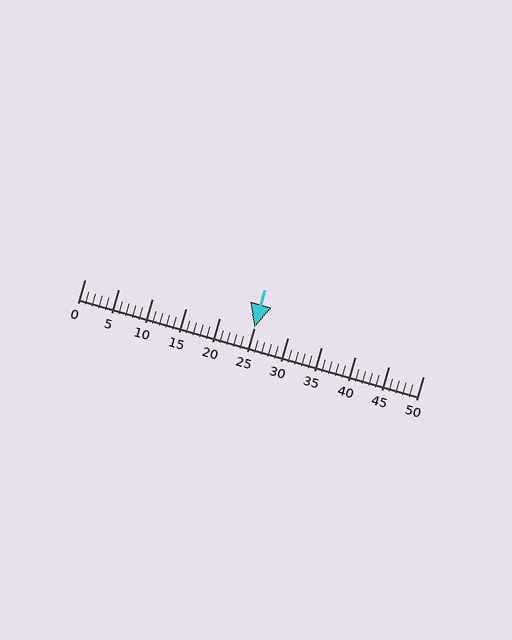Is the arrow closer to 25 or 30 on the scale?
The arrow is closer to 25.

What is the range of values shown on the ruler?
The ruler shows values from 0 to 50.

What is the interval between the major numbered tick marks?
The major tick marks are spaced 5 units apart.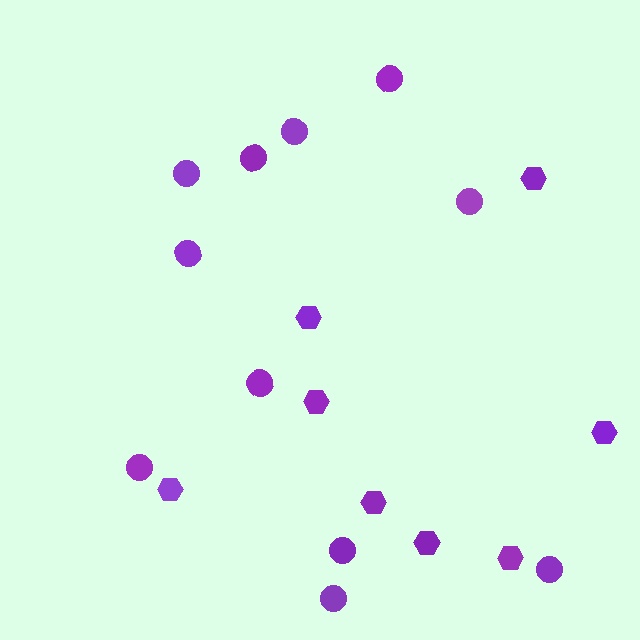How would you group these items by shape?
There are 2 groups: one group of circles (11) and one group of hexagons (8).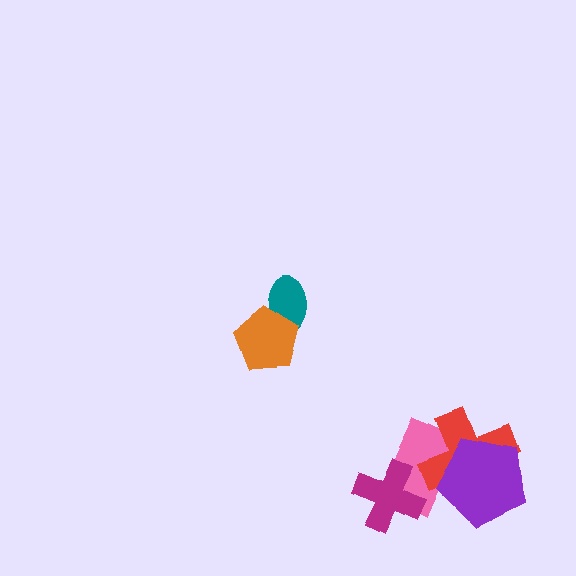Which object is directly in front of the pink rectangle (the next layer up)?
The red cross is directly in front of the pink rectangle.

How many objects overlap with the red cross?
2 objects overlap with the red cross.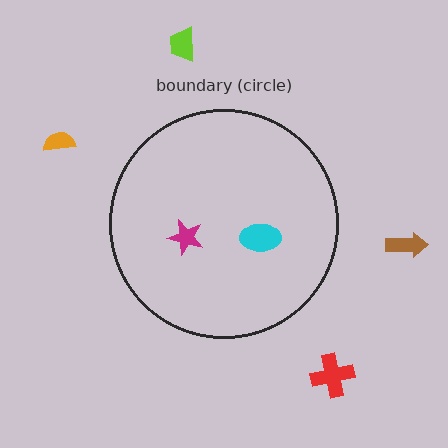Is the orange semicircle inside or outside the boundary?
Outside.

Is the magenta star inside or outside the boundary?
Inside.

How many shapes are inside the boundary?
2 inside, 4 outside.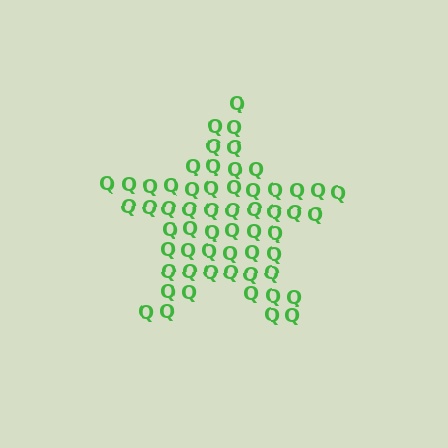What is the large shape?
The large shape is a star.